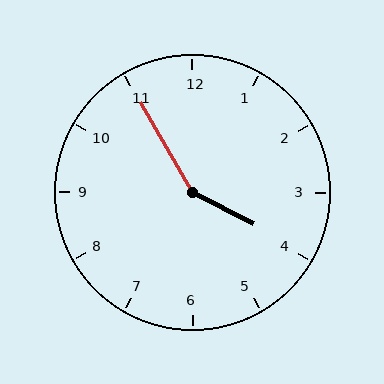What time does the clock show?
3:55.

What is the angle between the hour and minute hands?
Approximately 148 degrees.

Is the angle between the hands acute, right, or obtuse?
It is obtuse.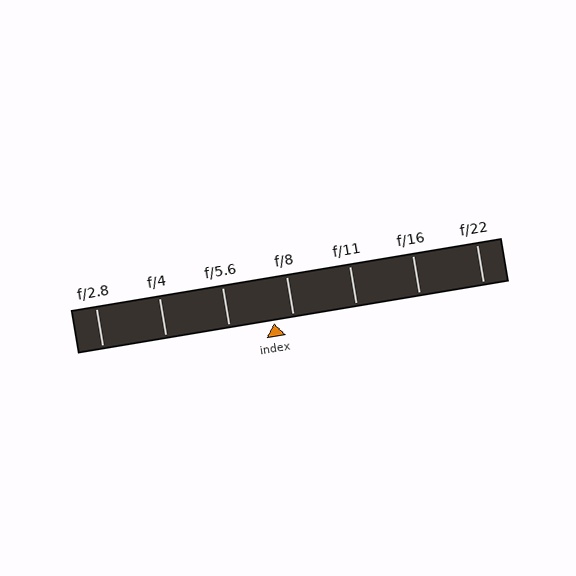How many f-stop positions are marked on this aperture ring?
There are 7 f-stop positions marked.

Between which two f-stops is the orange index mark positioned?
The index mark is between f/5.6 and f/8.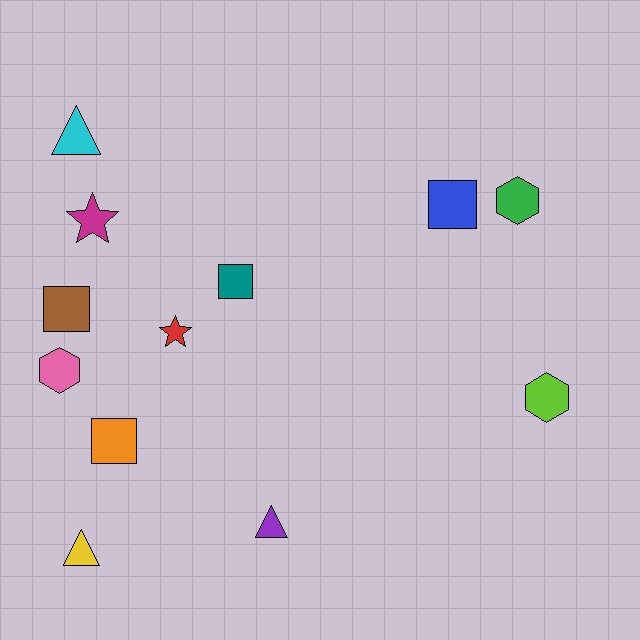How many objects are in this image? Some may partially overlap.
There are 12 objects.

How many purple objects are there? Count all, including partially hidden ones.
There is 1 purple object.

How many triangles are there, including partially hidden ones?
There are 3 triangles.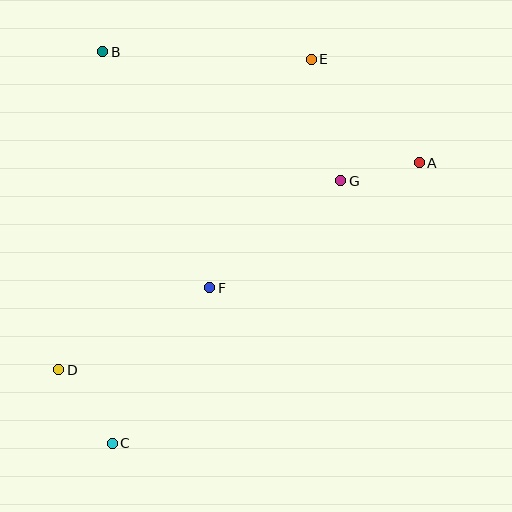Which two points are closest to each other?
Points A and G are closest to each other.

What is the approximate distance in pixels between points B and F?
The distance between B and F is approximately 259 pixels.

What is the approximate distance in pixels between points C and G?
The distance between C and G is approximately 348 pixels.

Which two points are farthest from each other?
Points C and E are farthest from each other.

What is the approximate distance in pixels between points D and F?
The distance between D and F is approximately 172 pixels.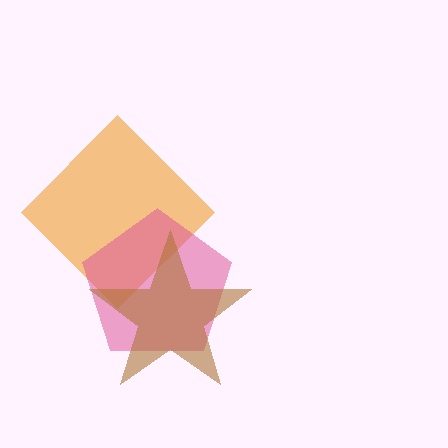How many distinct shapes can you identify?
There are 3 distinct shapes: an orange diamond, a pink pentagon, a brown star.